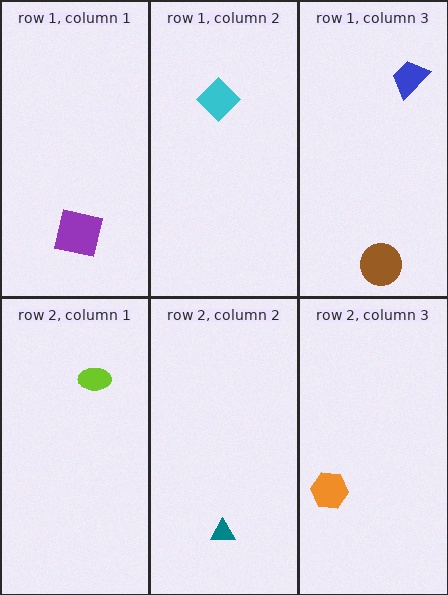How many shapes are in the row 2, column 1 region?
1.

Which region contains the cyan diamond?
The row 1, column 2 region.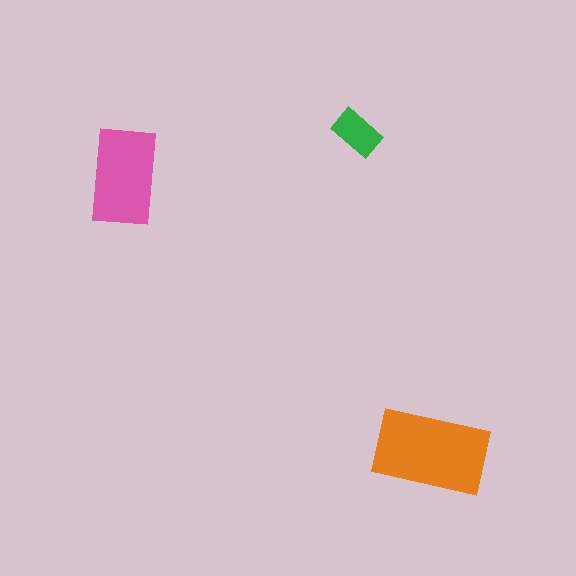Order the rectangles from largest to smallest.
the orange one, the pink one, the green one.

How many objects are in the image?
There are 3 objects in the image.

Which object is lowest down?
The orange rectangle is bottommost.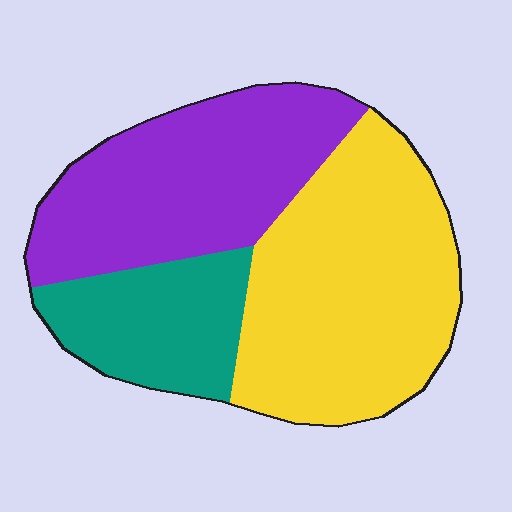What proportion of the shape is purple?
Purple covers 36% of the shape.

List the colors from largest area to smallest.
From largest to smallest: yellow, purple, teal.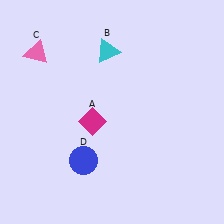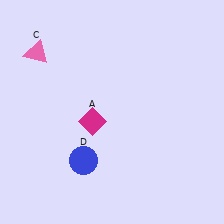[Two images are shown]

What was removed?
The cyan triangle (B) was removed in Image 2.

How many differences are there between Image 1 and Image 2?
There is 1 difference between the two images.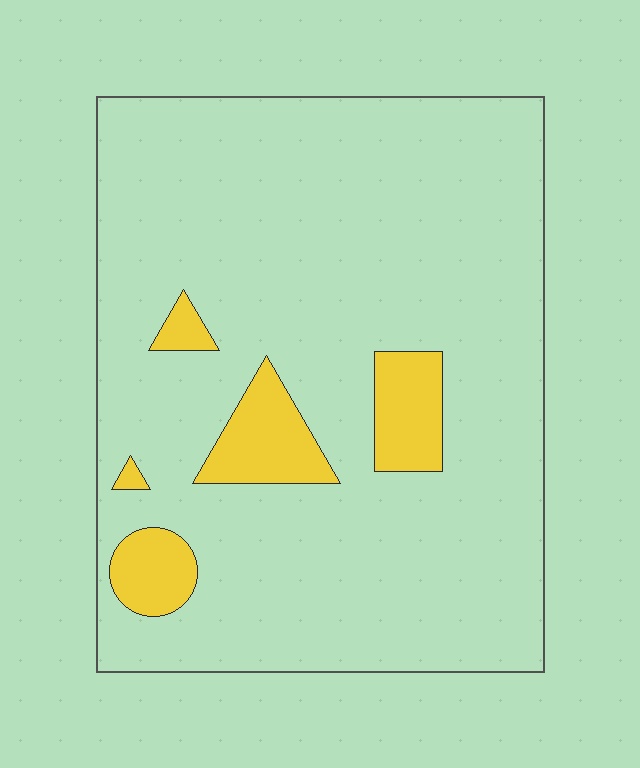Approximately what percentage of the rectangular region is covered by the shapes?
Approximately 10%.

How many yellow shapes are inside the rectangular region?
5.